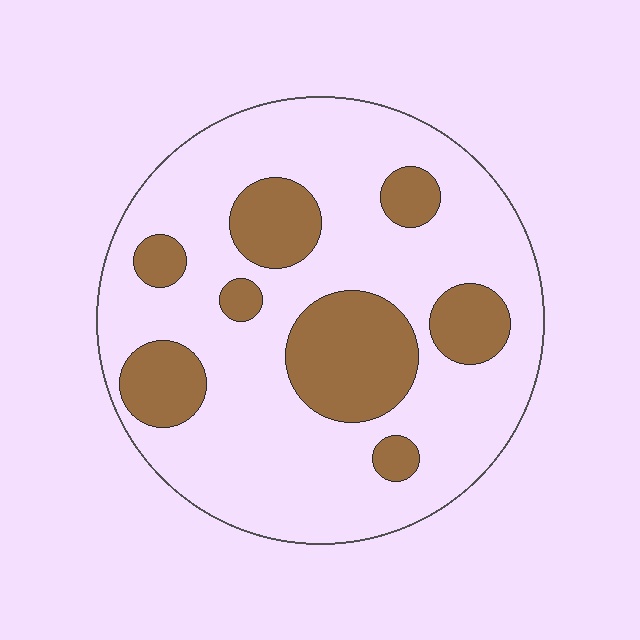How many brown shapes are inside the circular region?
8.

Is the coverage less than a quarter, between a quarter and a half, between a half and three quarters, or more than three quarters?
Between a quarter and a half.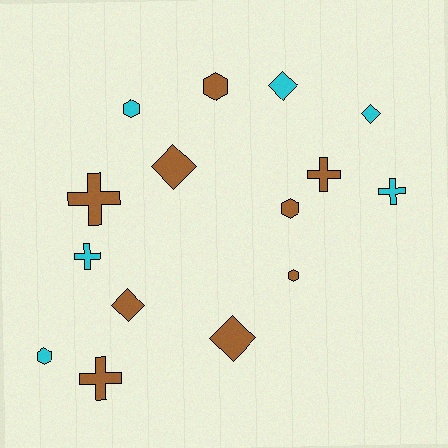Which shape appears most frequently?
Diamond, with 5 objects.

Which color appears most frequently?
Brown, with 9 objects.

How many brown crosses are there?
There are 3 brown crosses.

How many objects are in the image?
There are 15 objects.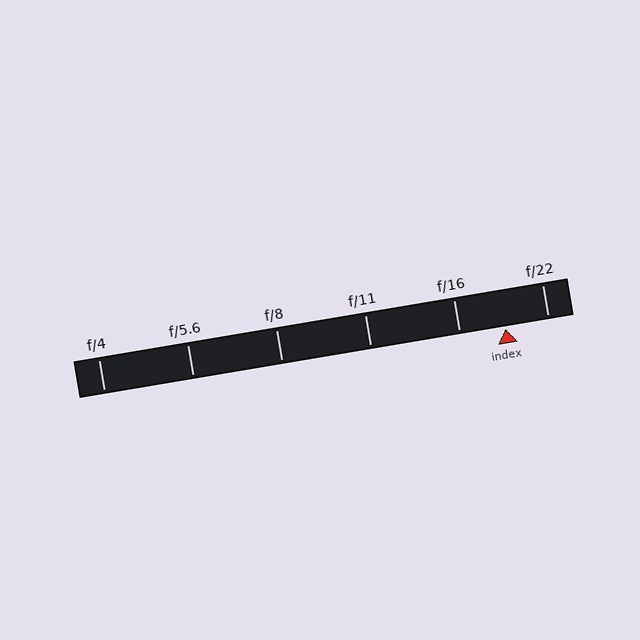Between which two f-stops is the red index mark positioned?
The index mark is between f/16 and f/22.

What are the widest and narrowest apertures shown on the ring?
The widest aperture shown is f/4 and the narrowest is f/22.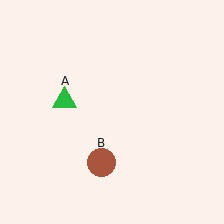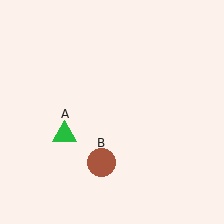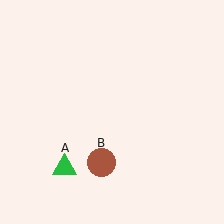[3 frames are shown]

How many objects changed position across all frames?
1 object changed position: green triangle (object A).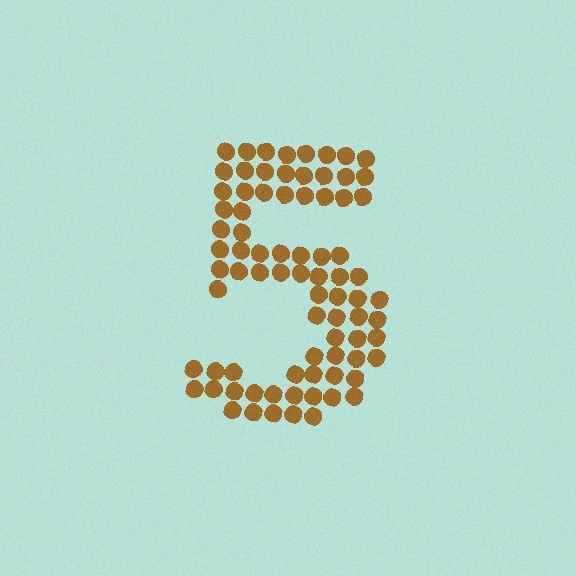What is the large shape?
The large shape is the digit 5.